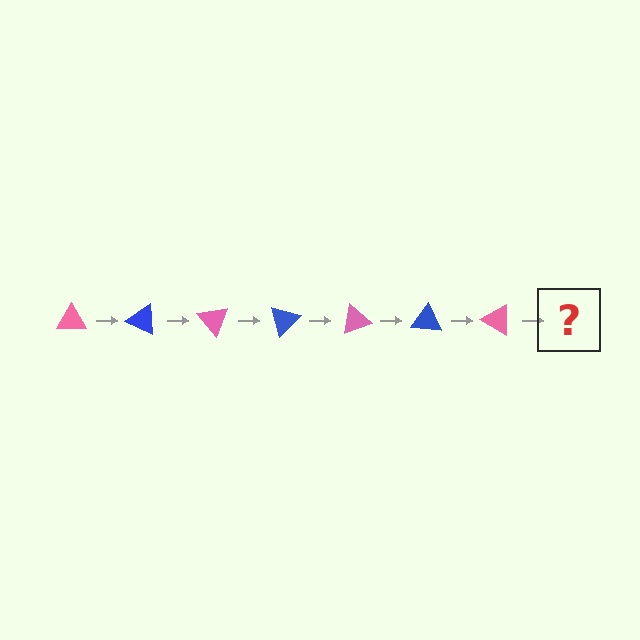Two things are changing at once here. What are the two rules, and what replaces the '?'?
The two rules are that it rotates 25 degrees each step and the color cycles through pink and blue. The '?' should be a blue triangle, rotated 175 degrees from the start.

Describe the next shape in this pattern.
It should be a blue triangle, rotated 175 degrees from the start.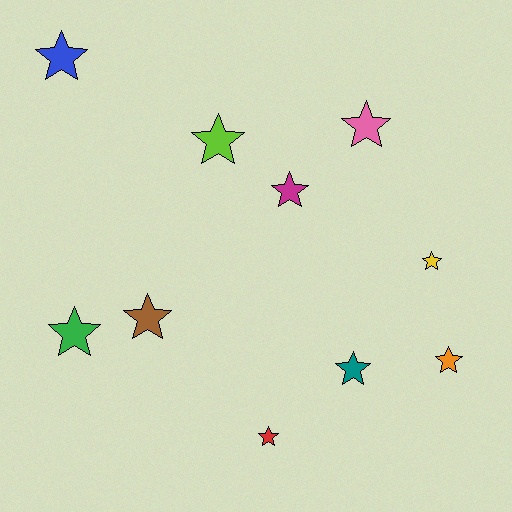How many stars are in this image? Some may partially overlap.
There are 10 stars.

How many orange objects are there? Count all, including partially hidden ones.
There is 1 orange object.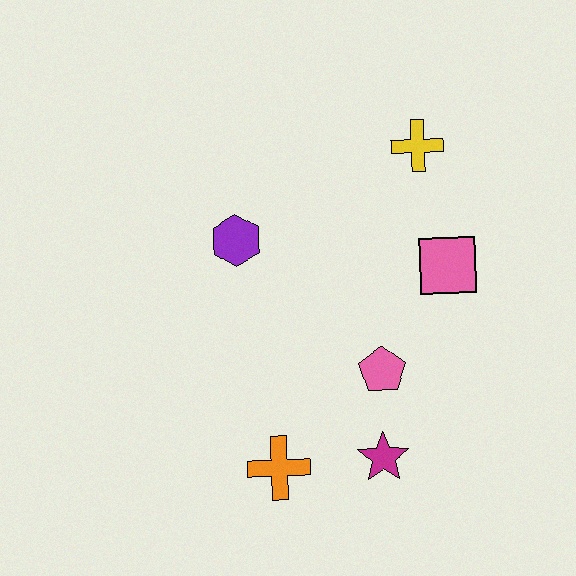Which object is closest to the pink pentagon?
The magenta star is closest to the pink pentagon.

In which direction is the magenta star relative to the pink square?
The magenta star is below the pink square.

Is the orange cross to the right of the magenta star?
No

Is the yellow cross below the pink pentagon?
No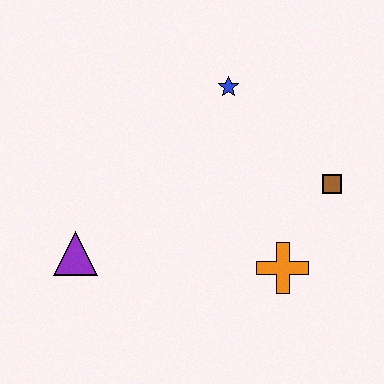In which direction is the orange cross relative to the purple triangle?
The orange cross is to the right of the purple triangle.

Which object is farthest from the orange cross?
The purple triangle is farthest from the orange cross.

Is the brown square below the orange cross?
No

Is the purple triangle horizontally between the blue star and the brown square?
No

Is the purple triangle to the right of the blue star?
No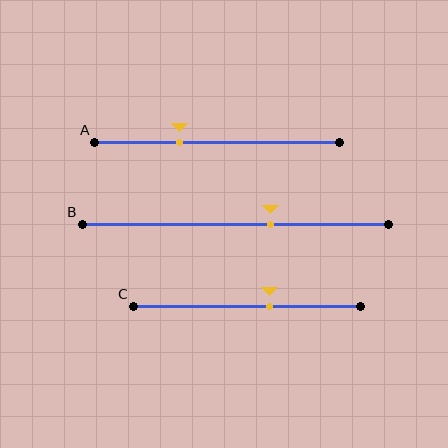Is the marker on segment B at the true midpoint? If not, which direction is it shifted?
No, the marker on segment B is shifted to the right by about 12% of the segment length.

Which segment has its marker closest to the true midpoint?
Segment C has its marker closest to the true midpoint.